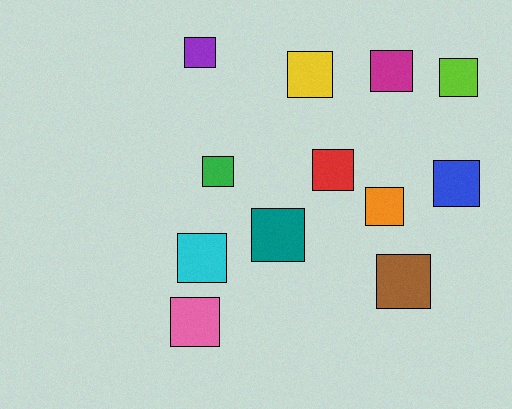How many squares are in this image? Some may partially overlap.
There are 12 squares.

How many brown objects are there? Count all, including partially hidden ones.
There is 1 brown object.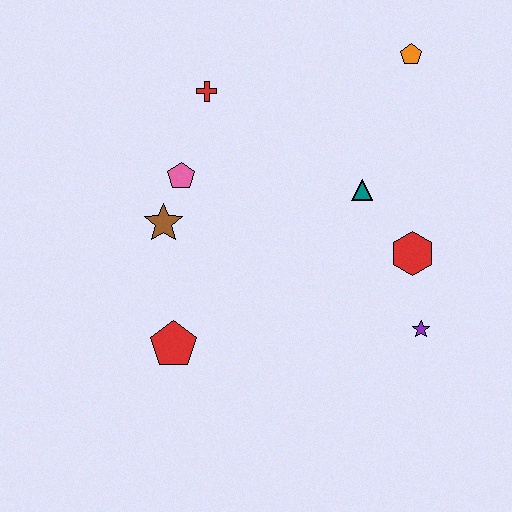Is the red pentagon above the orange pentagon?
No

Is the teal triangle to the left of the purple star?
Yes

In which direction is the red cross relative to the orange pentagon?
The red cross is to the left of the orange pentagon.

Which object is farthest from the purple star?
The red cross is farthest from the purple star.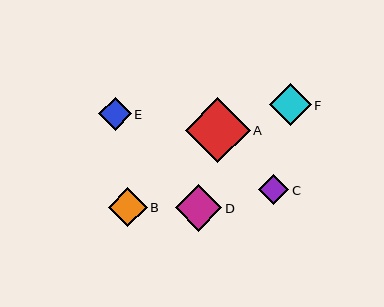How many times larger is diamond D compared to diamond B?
Diamond D is approximately 1.2 times the size of diamond B.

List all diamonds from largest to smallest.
From largest to smallest: A, D, F, B, E, C.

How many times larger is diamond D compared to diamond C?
Diamond D is approximately 1.5 times the size of diamond C.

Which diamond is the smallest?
Diamond C is the smallest with a size of approximately 30 pixels.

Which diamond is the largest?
Diamond A is the largest with a size of approximately 65 pixels.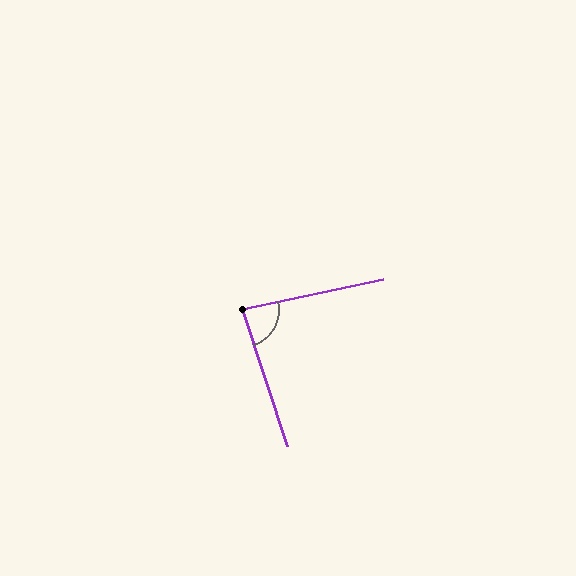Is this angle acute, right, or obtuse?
It is acute.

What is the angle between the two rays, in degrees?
Approximately 84 degrees.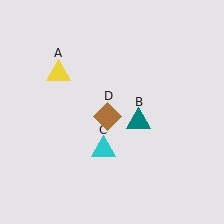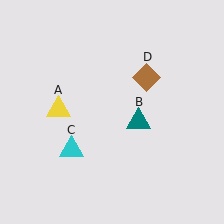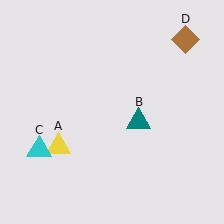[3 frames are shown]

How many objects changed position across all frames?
3 objects changed position: yellow triangle (object A), cyan triangle (object C), brown diamond (object D).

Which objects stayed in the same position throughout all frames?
Teal triangle (object B) remained stationary.